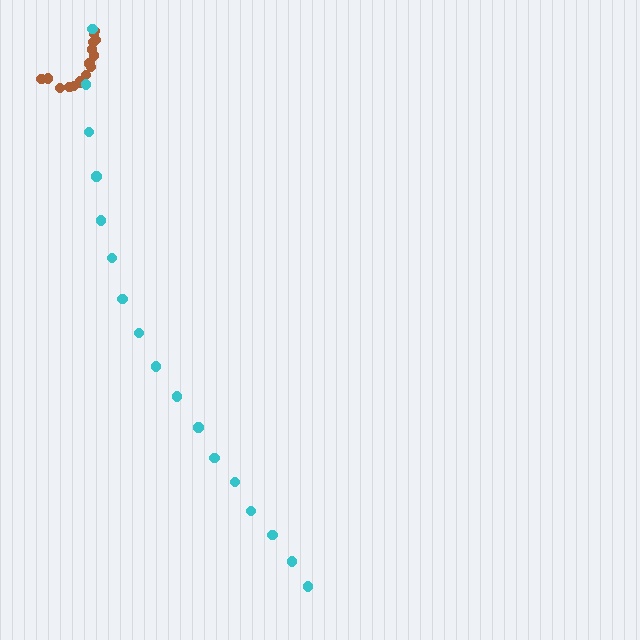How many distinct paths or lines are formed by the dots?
There are 2 distinct paths.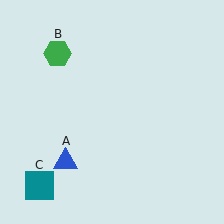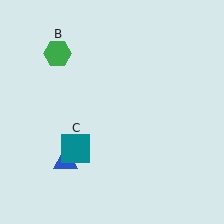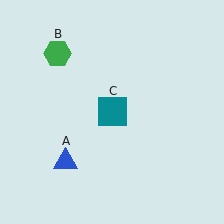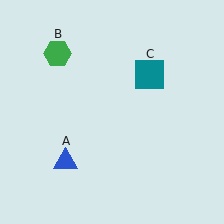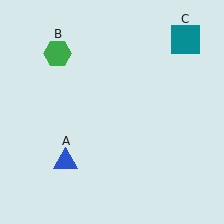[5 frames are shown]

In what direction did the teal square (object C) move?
The teal square (object C) moved up and to the right.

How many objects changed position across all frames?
1 object changed position: teal square (object C).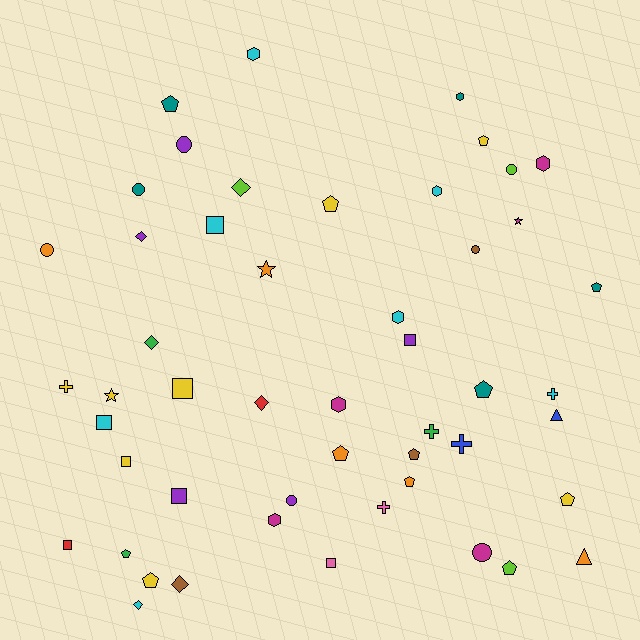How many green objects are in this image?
There are 3 green objects.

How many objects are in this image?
There are 50 objects.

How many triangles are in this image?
There are 2 triangles.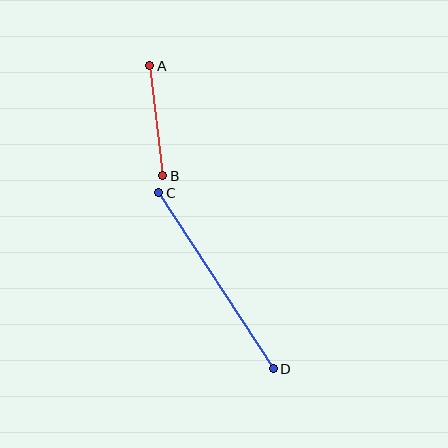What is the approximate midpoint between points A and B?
The midpoint is at approximately (156, 121) pixels.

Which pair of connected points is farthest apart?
Points C and D are farthest apart.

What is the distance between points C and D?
The distance is approximately 210 pixels.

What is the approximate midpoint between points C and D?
The midpoint is at approximately (216, 281) pixels.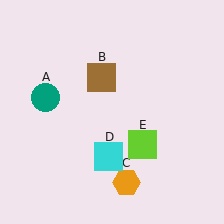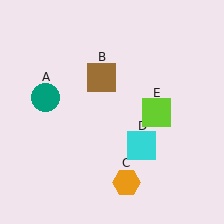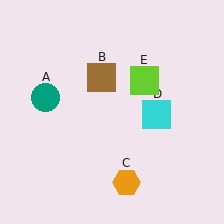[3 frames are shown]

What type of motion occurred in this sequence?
The cyan square (object D), lime square (object E) rotated counterclockwise around the center of the scene.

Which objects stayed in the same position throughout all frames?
Teal circle (object A) and brown square (object B) and orange hexagon (object C) remained stationary.